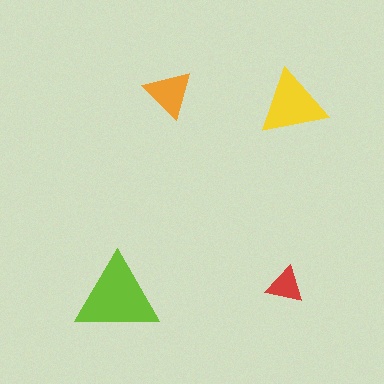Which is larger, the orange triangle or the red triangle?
The orange one.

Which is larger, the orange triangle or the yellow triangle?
The yellow one.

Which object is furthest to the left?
The lime triangle is leftmost.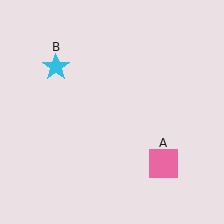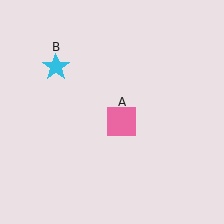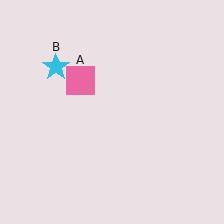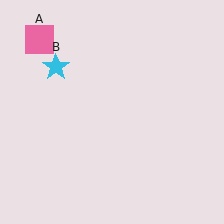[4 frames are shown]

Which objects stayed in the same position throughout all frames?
Cyan star (object B) remained stationary.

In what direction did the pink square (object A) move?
The pink square (object A) moved up and to the left.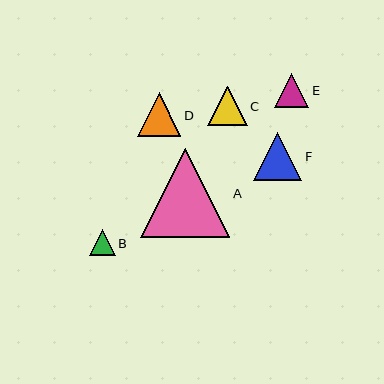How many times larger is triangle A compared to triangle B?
Triangle A is approximately 3.5 times the size of triangle B.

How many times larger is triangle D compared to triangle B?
Triangle D is approximately 1.7 times the size of triangle B.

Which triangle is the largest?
Triangle A is the largest with a size of approximately 89 pixels.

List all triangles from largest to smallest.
From largest to smallest: A, F, D, C, E, B.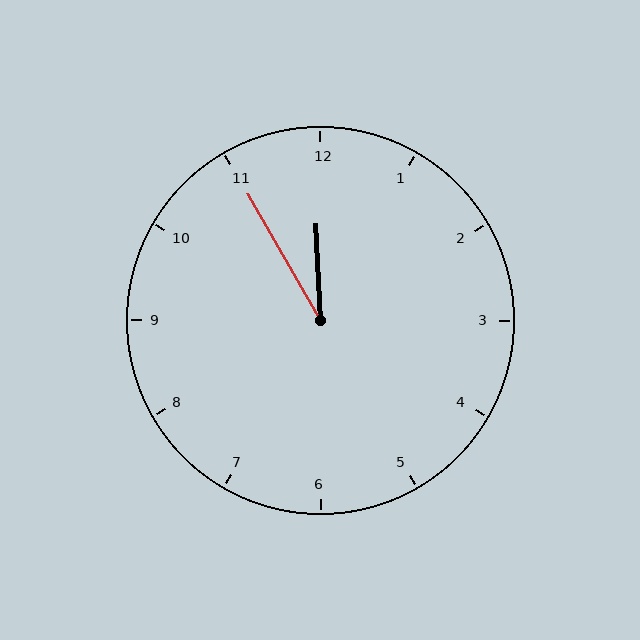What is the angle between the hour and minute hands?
Approximately 28 degrees.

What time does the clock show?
11:55.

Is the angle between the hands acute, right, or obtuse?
It is acute.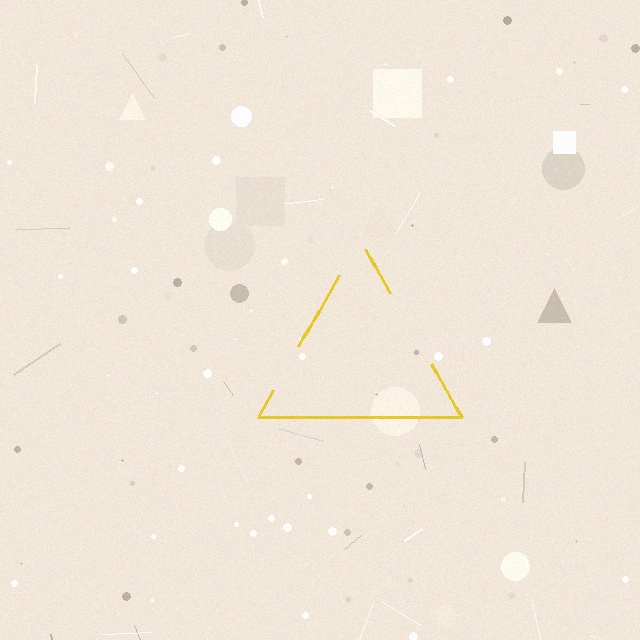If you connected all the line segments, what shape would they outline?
They would outline a triangle.